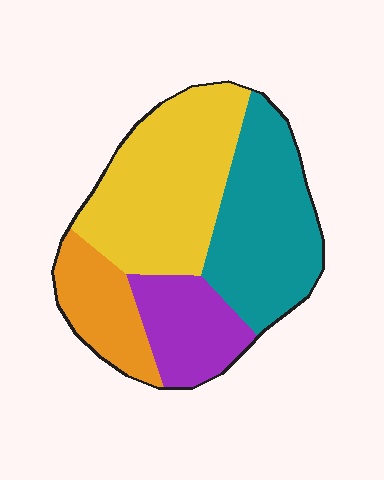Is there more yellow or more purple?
Yellow.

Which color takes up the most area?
Yellow, at roughly 35%.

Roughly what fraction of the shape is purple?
Purple covers about 15% of the shape.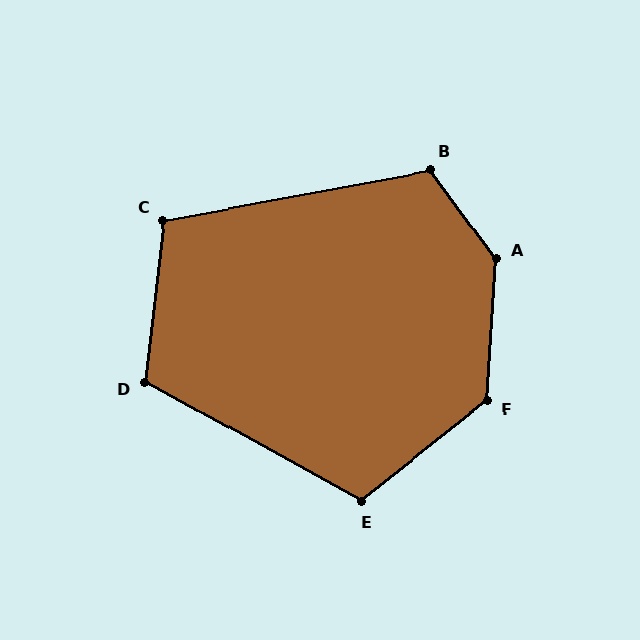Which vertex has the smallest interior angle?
C, at approximately 107 degrees.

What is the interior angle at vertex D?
Approximately 112 degrees (obtuse).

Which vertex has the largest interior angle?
A, at approximately 140 degrees.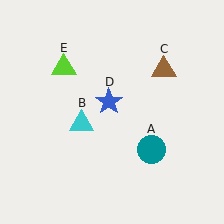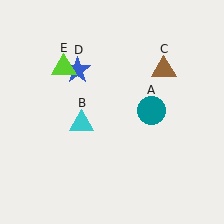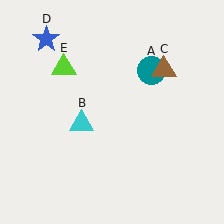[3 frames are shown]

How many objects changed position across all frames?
2 objects changed position: teal circle (object A), blue star (object D).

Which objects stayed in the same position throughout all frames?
Cyan triangle (object B) and brown triangle (object C) and lime triangle (object E) remained stationary.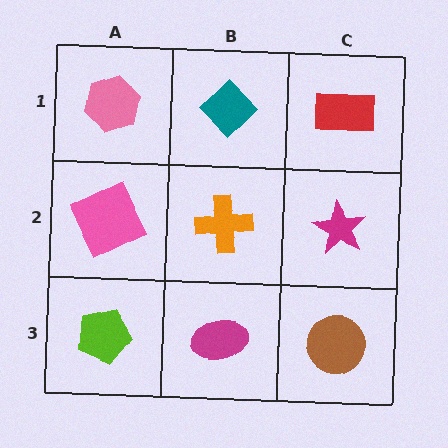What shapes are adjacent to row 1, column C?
A magenta star (row 2, column C), a teal diamond (row 1, column B).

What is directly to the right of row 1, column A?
A teal diamond.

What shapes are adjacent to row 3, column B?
An orange cross (row 2, column B), a lime pentagon (row 3, column A), a brown circle (row 3, column C).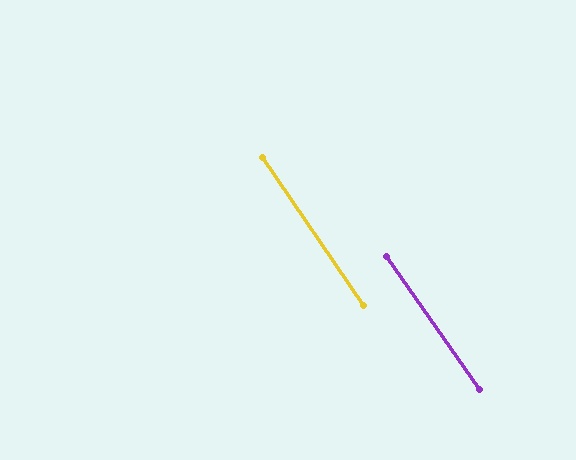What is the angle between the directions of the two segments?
Approximately 1 degree.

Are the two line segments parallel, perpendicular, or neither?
Parallel — their directions differ by only 0.7°.